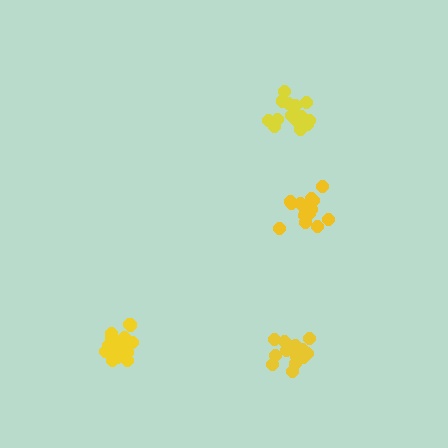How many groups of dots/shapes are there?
There are 4 groups.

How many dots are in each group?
Group 1: 17 dots, Group 2: 15 dots, Group 3: 16 dots, Group 4: 17 dots (65 total).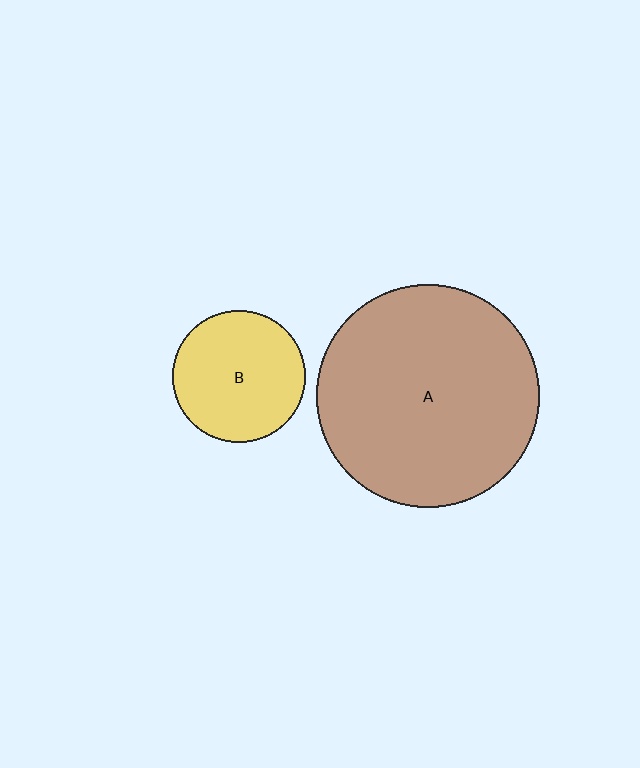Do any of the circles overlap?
No, none of the circles overlap.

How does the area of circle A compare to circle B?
Approximately 2.8 times.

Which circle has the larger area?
Circle A (brown).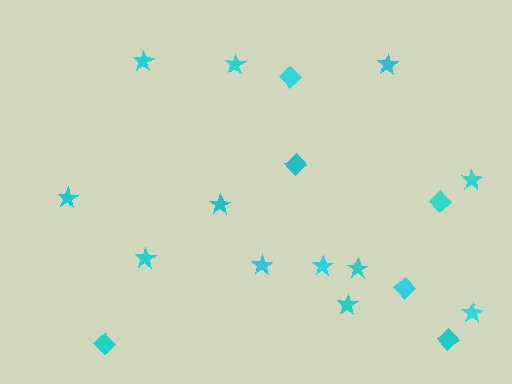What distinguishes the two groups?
There are 2 groups: one group of diamonds (6) and one group of stars (12).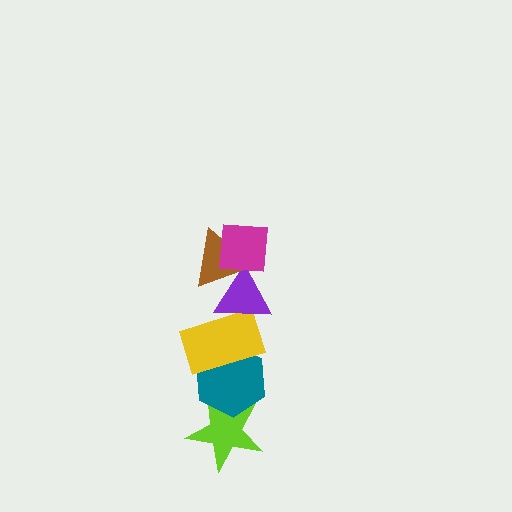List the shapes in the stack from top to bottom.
From top to bottom: the magenta square, the brown triangle, the purple triangle, the yellow rectangle, the teal hexagon, the lime star.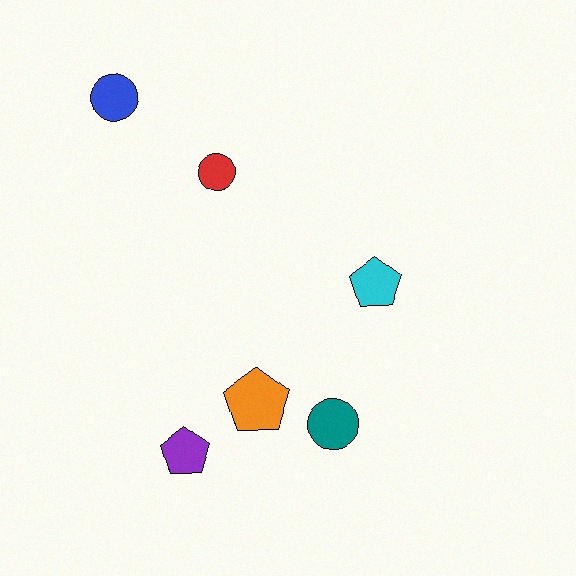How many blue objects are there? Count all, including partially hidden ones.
There is 1 blue object.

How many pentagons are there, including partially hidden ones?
There are 3 pentagons.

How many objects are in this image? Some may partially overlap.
There are 6 objects.